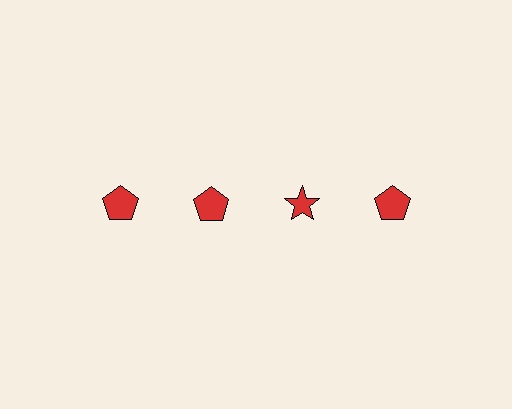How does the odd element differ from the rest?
It has a different shape: star instead of pentagon.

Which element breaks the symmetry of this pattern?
The red star in the top row, center column breaks the symmetry. All other shapes are red pentagons.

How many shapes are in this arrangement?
There are 4 shapes arranged in a grid pattern.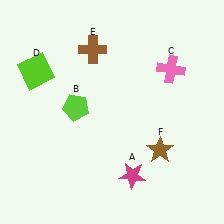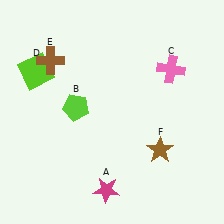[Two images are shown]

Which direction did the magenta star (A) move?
The magenta star (A) moved left.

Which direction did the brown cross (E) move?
The brown cross (E) moved left.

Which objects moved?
The objects that moved are: the magenta star (A), the brown cross (E).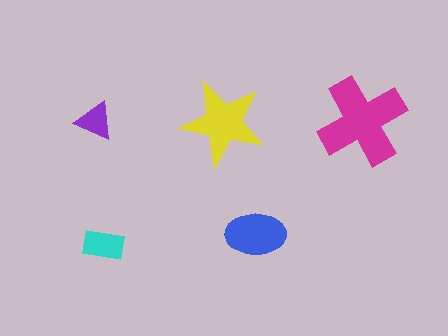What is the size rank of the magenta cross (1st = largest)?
1st.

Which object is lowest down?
The cyan rectangle is bottommost.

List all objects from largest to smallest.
The magenta cross, the yellow star, the blue ellipse, the cyan rectangle, the purple triangle.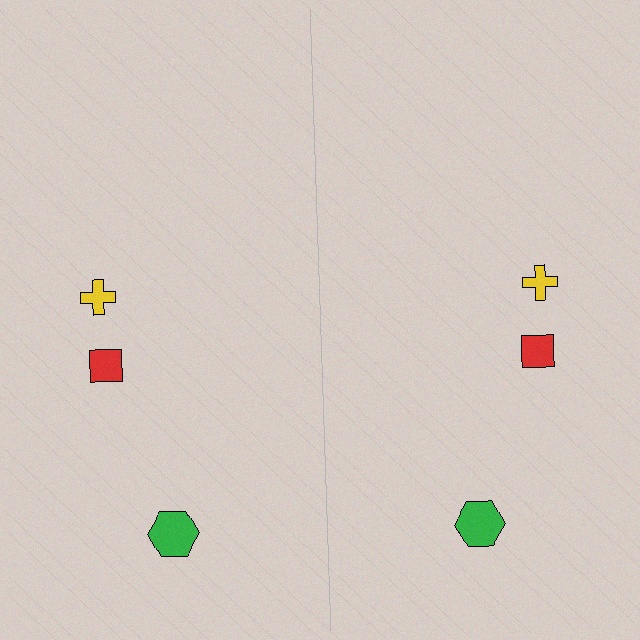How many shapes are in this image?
There are 6 shapes in this image.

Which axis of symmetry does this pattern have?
The pattern has a vertical axis of symmetry running through the center of the image.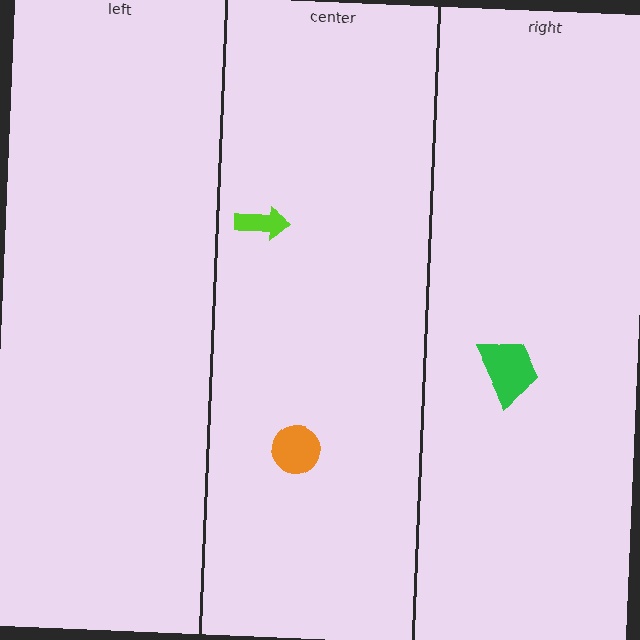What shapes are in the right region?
The green trapezoid.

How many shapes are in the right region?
1.